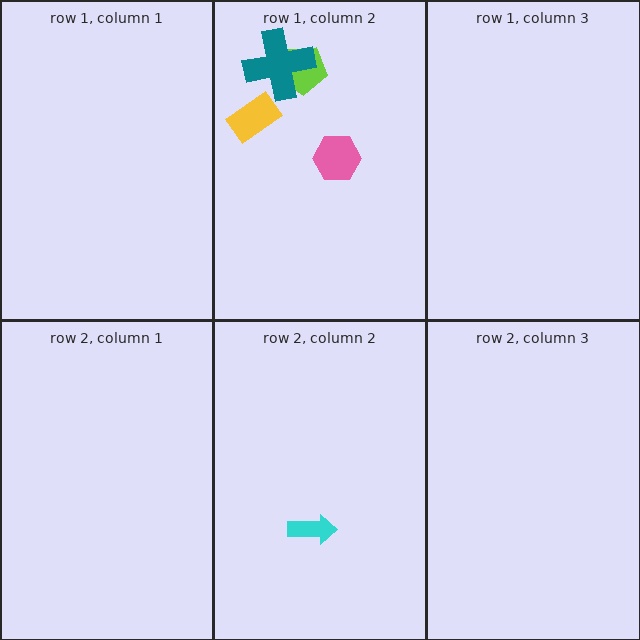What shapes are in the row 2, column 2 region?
The cyan arrow.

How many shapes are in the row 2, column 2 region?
1.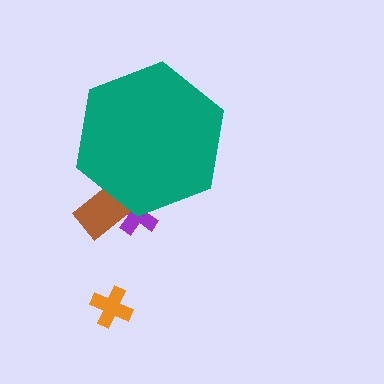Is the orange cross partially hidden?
No, the orange cross is fully visible.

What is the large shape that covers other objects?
A teal hexagon.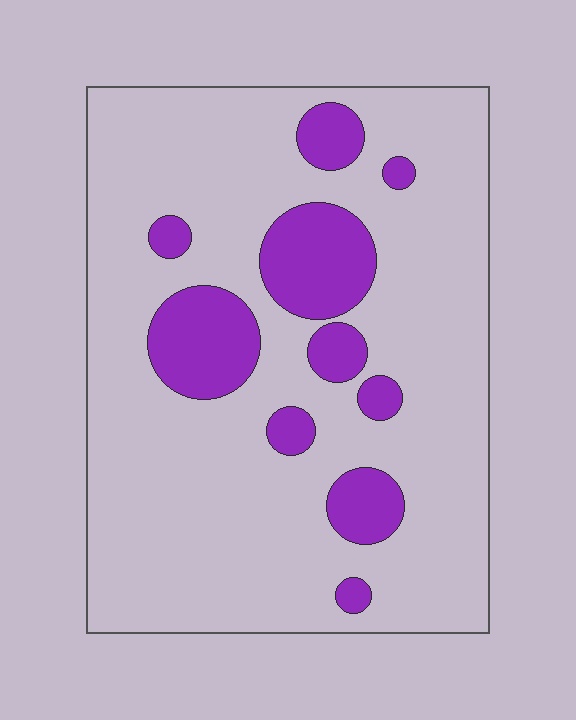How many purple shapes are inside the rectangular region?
10.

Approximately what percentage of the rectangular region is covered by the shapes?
Approximately 20%.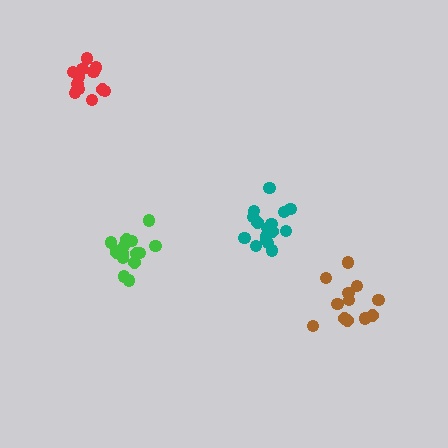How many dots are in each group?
Group 1: 13 dots, Group 2: 17 dots, Group 3: 12 dots, Group 4: 15 dots (57 total).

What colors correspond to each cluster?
The clusters are colored: red, teal, brown, green.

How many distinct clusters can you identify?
There are 4 distinct clusters.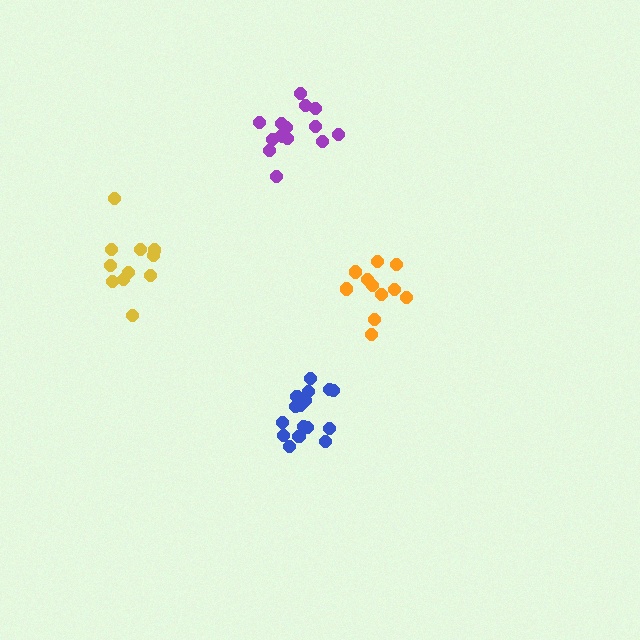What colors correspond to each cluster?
The clusters are colored: yellow, blue, orange, purple.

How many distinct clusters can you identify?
There are 4 distinct clusters.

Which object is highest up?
The purple cluster is topmost.